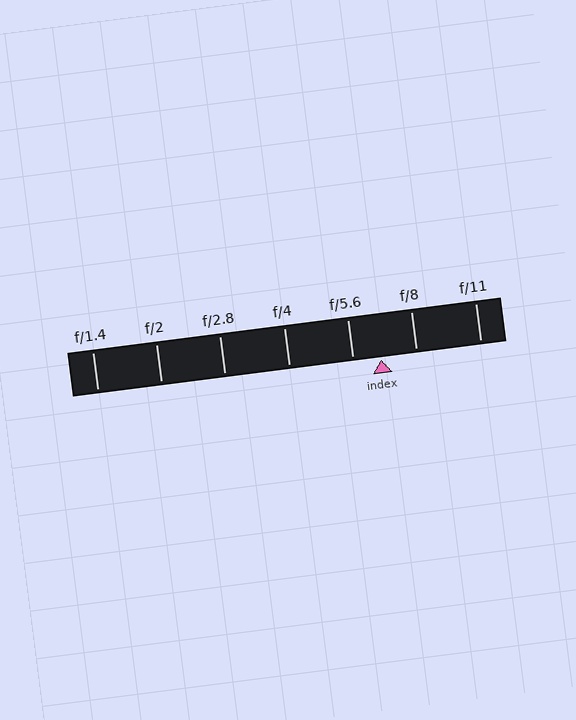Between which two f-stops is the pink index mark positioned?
The index mark is between f/5.6 and f/8.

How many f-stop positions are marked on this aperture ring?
There are 7 f-stop positions marked.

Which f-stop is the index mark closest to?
The index mark is closest to f/5.6.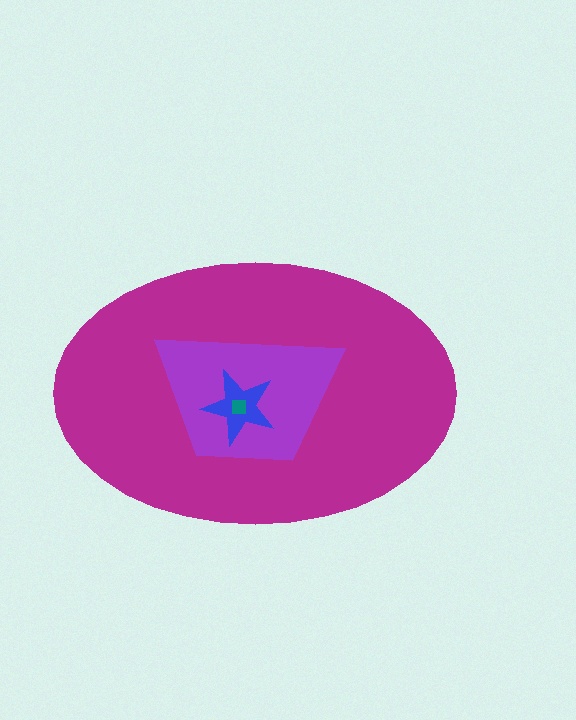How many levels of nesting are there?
4.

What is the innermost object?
The teal square.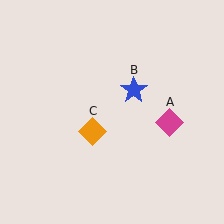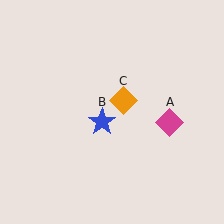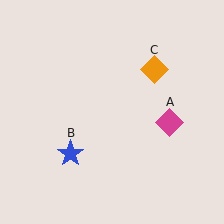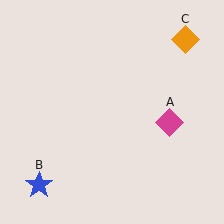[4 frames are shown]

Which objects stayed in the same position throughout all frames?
Magenta diamond (object A) remained stationary.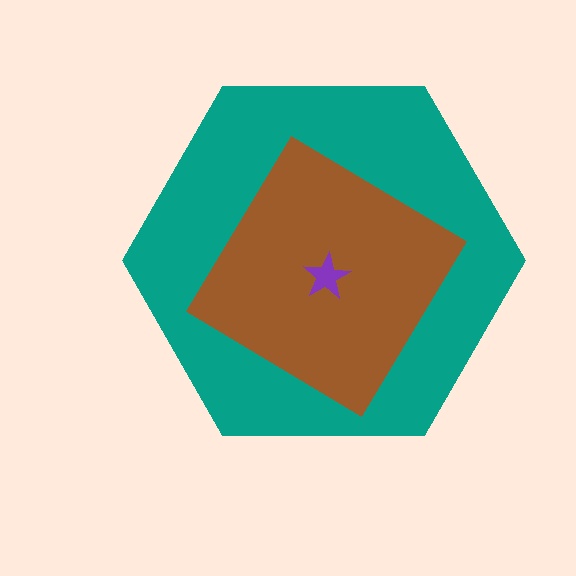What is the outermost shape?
The teal hexagon.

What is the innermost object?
The purple star.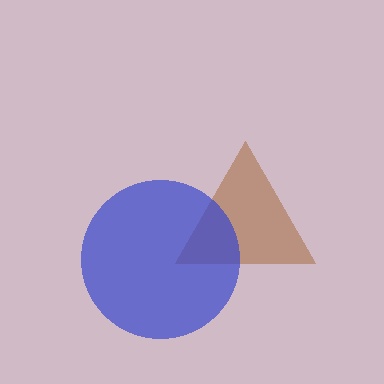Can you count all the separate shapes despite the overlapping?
Yes, there are 2 separate shapes.